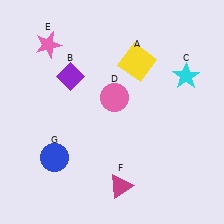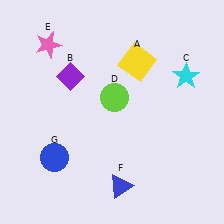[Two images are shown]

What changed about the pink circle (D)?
In Image 1, D is pink. In Image 2, it changed to lime.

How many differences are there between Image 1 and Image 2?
There are 2 differences between the two images.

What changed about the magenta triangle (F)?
In Image 1, F is magenta. In Image 2, it changed to blue.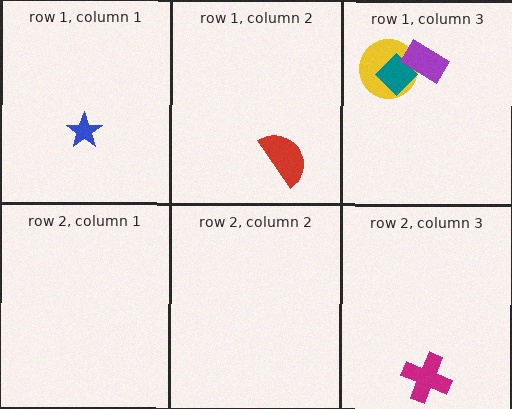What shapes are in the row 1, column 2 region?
The red semicircle.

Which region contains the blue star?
The row 1, column 1 region.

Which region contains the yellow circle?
The row 1, column 3 region.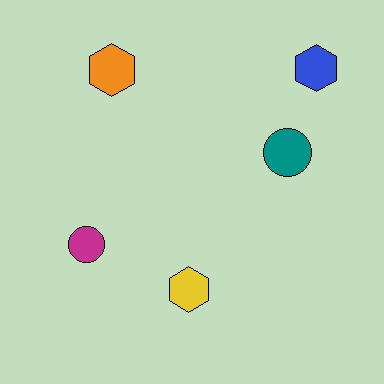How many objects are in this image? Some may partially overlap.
There are 5 objects.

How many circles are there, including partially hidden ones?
There are 2 circles.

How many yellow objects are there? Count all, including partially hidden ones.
There is 1 yellow object.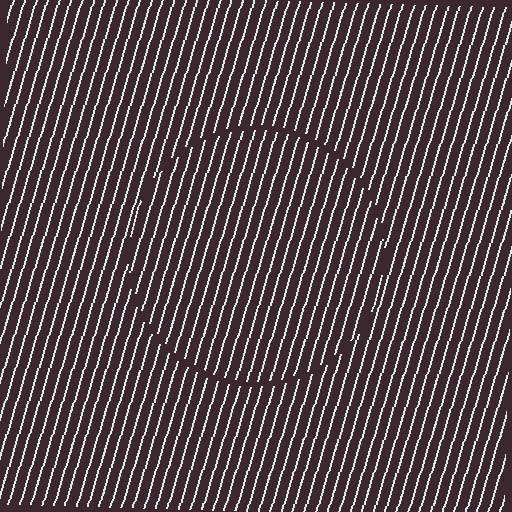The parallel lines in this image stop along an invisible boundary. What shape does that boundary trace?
An illusory circle. The interior of the shape contains the same grating, shifted by half a period — the contour is defined by the phase discontinuity where line-ends from the inner and outer gratings abut.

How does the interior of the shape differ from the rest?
The interior of the shape contains the same grating, shifted by half a period — the contour is defined by the phase discontinuity where line-ends from the inner and outer gratings abut.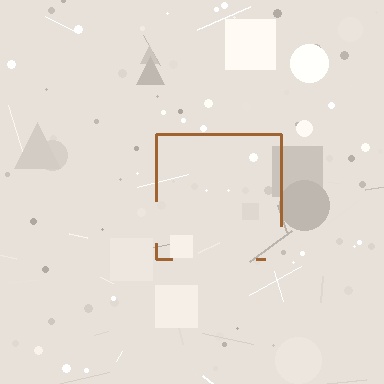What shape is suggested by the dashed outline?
The dashed outline suggests a square.